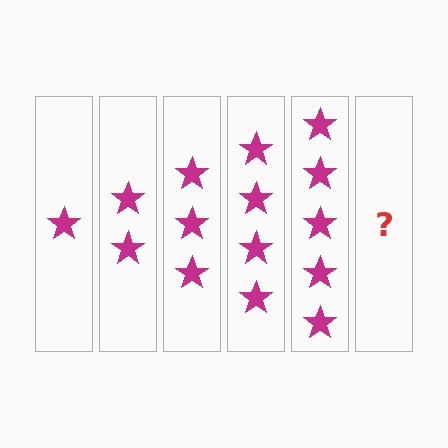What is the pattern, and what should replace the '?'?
The pattern is that each step adds one more star. The '?' should be 6 stars.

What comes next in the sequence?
The next element should be 6 stars.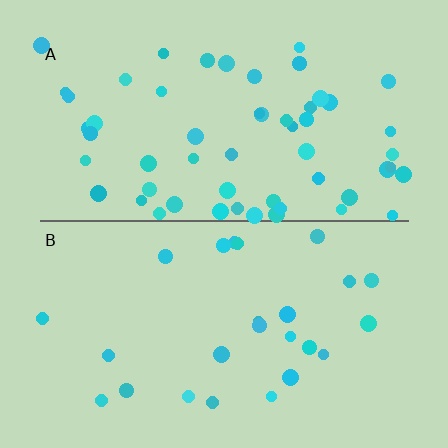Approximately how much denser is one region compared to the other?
Approximately 2.2× — region A over region B.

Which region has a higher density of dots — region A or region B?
A (the top).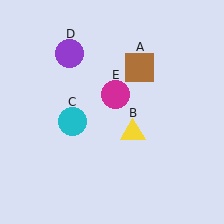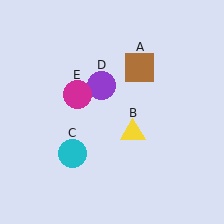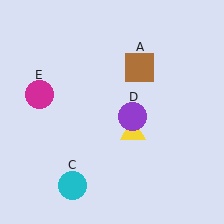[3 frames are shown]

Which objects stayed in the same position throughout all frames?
Brown square (object A) and yellow triangle (object B) remained stationary.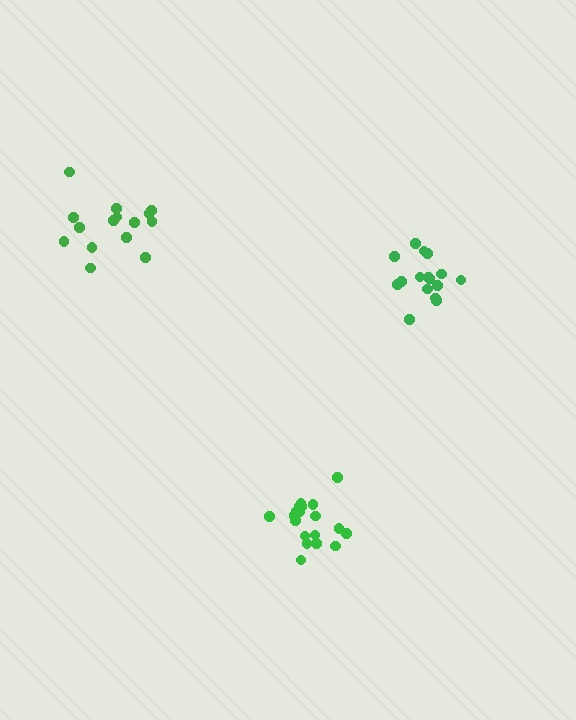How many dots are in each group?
Group 1: 19 dots, Group 2: 15 dots, Group 3: 16 dots (50 total).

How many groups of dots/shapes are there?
There are 3 groups.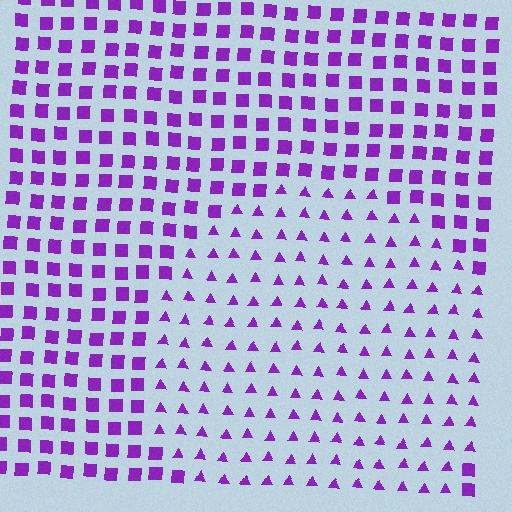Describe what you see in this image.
The image is filled with small purple elements arranged in a uniform grid. A circle-shaped region contains triangles, while the surrounding area contains squares. The boundary is defined purely by the change in element shape.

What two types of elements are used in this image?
The image uses triangles inside the circle region and squares outside it.